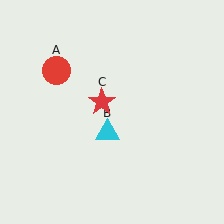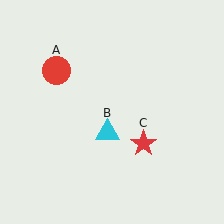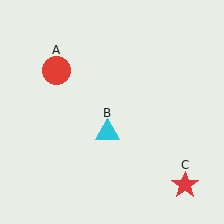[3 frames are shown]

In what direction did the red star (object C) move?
The red star (object C) moved down and to the right.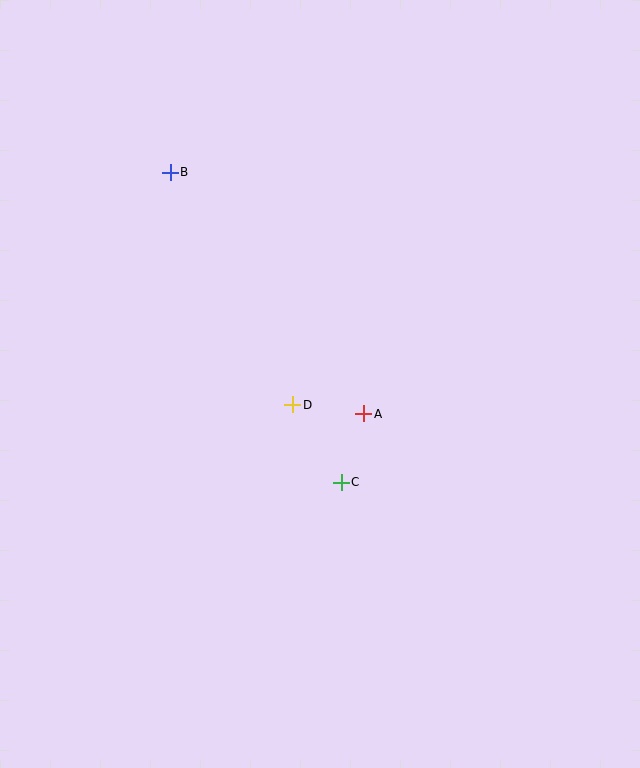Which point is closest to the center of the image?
Point D at (293, 405) is closest to the center.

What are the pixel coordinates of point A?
Point A is at (364, 414).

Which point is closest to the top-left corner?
Point B is closest to the top-left corner.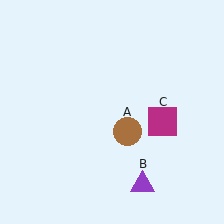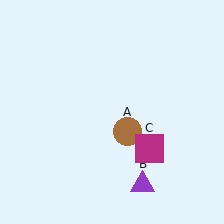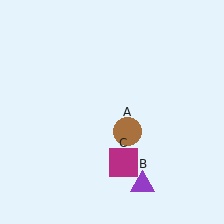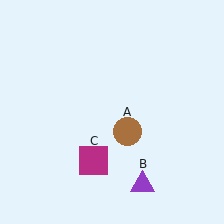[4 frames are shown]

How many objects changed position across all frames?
1 object changed position: magenta square (object C).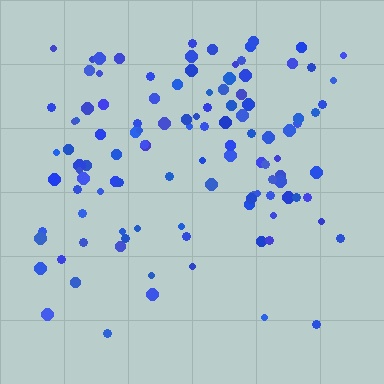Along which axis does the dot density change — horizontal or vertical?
Vertical.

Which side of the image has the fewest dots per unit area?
The bottom.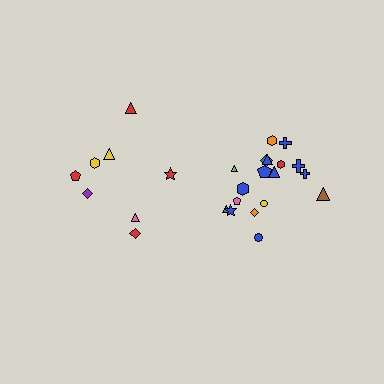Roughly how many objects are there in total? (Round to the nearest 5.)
Roughly 25 objects in total.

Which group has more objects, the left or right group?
The right group.